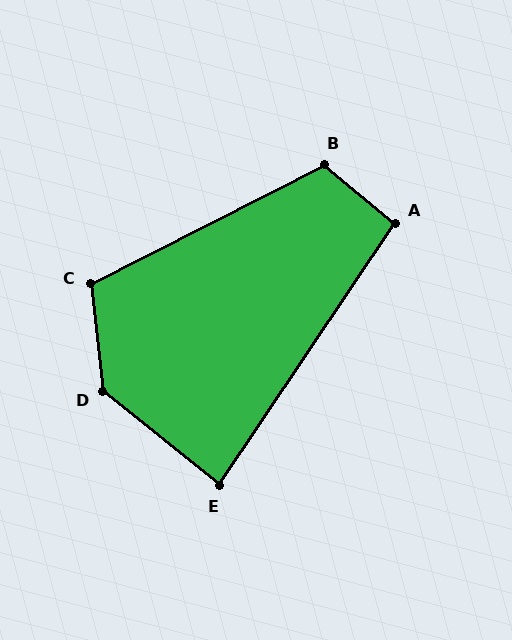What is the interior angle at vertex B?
Approximately 113 degrees (obtuse).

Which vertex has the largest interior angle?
D, at approximately 135 degrees.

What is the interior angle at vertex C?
Approximately 111 degrees (obtuse).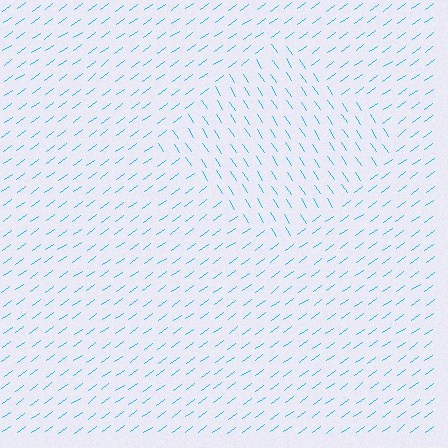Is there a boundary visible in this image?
Yes, there is a texture boundary formed by a change in line orientation.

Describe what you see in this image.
The image is filled with small cyan line segments. A diamond region in the image has lines oriented differently from the surrounding lines, creating a visible texture boundary.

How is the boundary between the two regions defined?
The boundary is defined purely by a change in line orientation (approximately 87 degrees difference). All lines are the same color and thickness.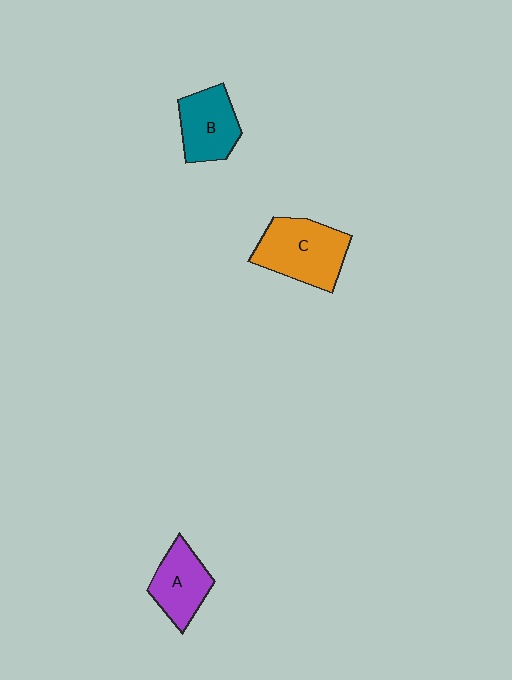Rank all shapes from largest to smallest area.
From largest to smallest: C (orange), B (teal), A (purple).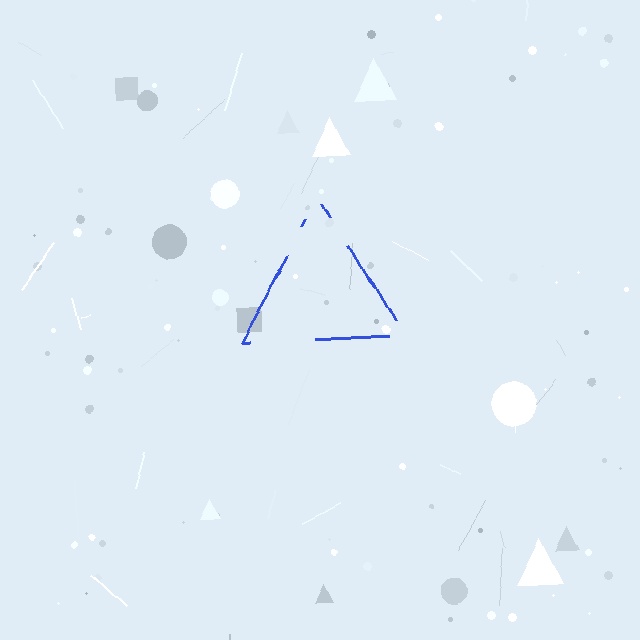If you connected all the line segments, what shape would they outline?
They would outline a triangle.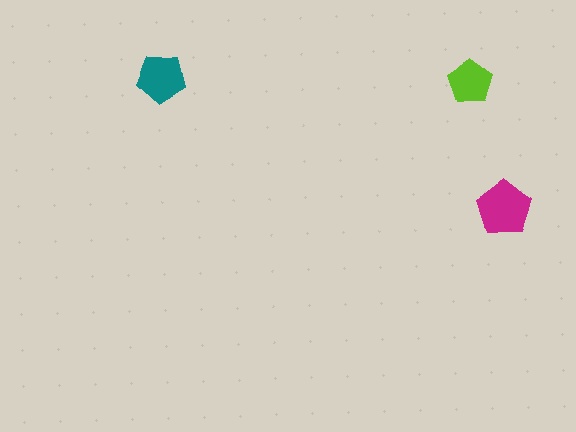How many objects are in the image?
There are 3 objects in the image.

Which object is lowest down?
The magenta pentagon is bottommost.